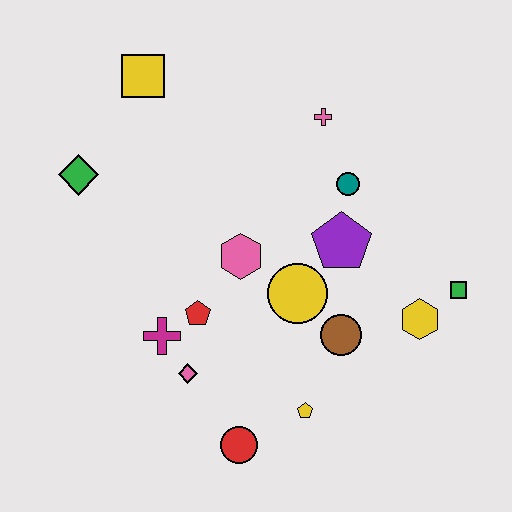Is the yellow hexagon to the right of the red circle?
Yes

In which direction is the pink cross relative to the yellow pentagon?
The pink cross is above the yellow pentagon.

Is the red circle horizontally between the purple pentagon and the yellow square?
Yes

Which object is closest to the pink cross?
The teal circle is closest to the pink cross.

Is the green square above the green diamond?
No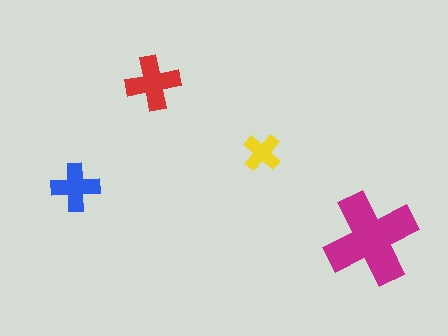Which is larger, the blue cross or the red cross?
The red one.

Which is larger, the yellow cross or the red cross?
The red one.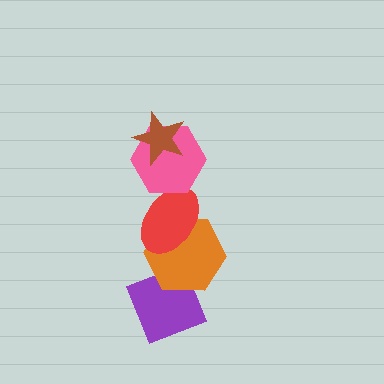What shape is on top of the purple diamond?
The orange hexagon is on top of the purple diamond.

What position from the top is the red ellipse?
The red ellipse is 3rd from the top.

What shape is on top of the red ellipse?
The pink hexagon is on top of the red ellipse.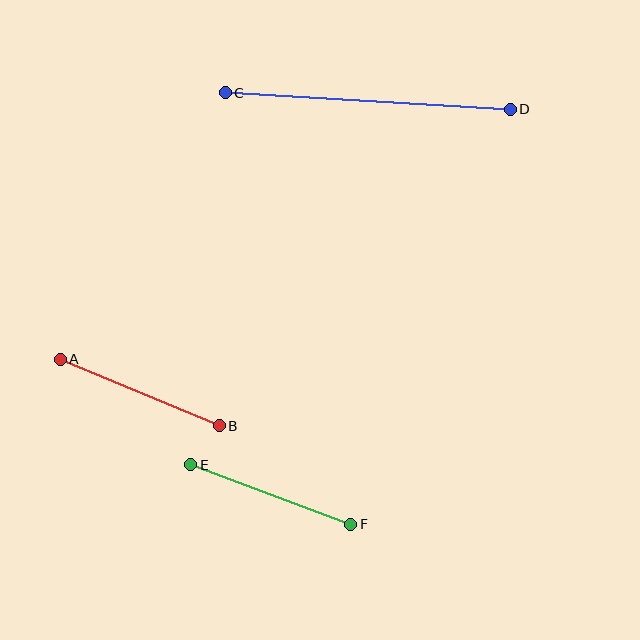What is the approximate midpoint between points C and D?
The midpoint is at approximately (368, 101) pixels.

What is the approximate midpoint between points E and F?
The midpoint is at approximately (271, 495) pixels.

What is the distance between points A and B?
The distance is approximately 172 pixels.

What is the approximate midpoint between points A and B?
The midpoint is at approximately (140, 393) pixels.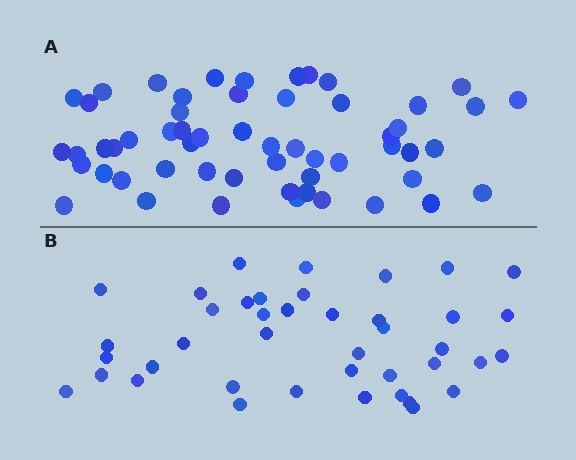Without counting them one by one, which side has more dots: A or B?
Region A (the top region) has more dots.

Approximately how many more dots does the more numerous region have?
Region A has approximately 15 more dots than region B.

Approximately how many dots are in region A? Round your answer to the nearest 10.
About 60 dots. (The exact count is 56, which rounds to 60.)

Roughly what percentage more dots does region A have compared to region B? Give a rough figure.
About 35% more.